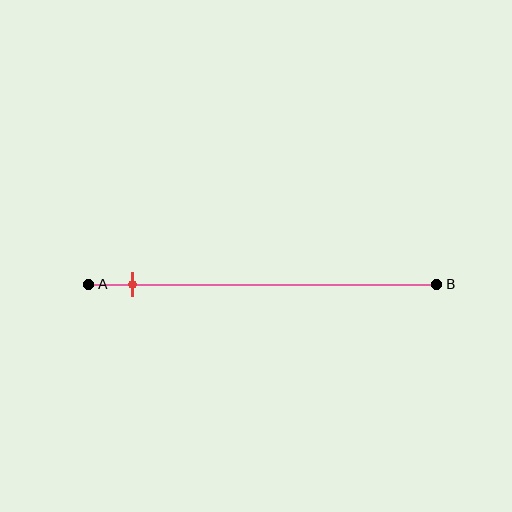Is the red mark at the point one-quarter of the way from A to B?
No, the mark is at about 15% from A, not at the 25% one-quarter point.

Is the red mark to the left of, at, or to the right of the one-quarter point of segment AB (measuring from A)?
The red mark is to the left of the one-quarter point of segment AB.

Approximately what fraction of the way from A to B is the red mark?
The red mark is approximately 15% of the way from A to B.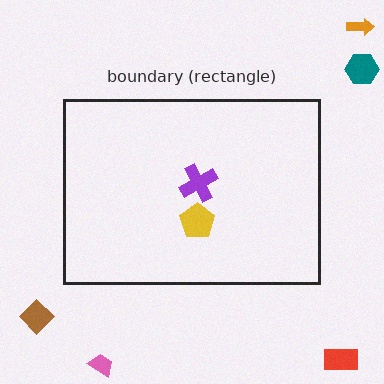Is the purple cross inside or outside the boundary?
Inside.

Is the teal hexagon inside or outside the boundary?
Outside.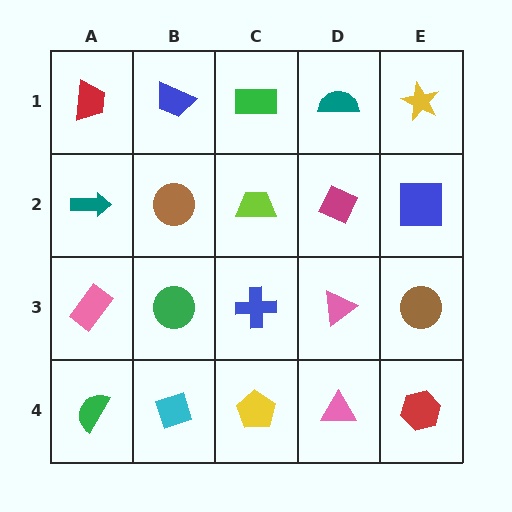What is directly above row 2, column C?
A green rectangle.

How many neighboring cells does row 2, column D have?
4.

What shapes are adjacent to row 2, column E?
A yellow star (row 1, column E), a brown circle (row 3, column E), a magenta diamond (row 2, column D).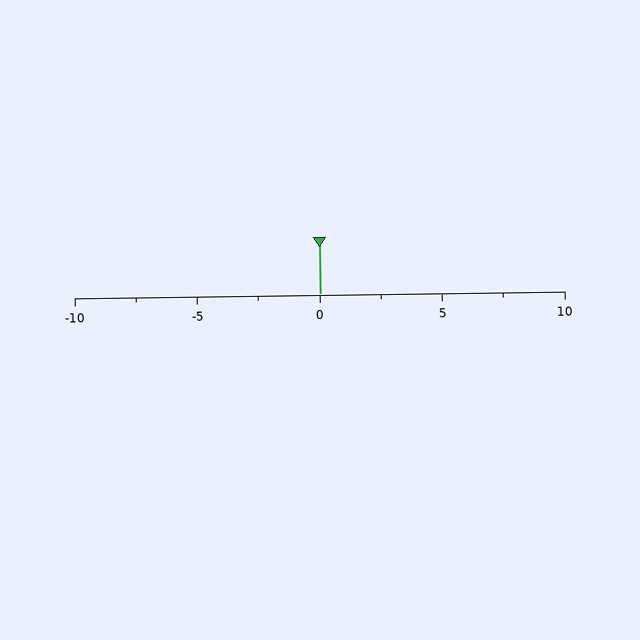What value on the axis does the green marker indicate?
The marker indicates approximately 0.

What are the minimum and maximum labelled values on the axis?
The axis runs from -10 to 10.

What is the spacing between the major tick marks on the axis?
The major ticks are spaced 5 apart.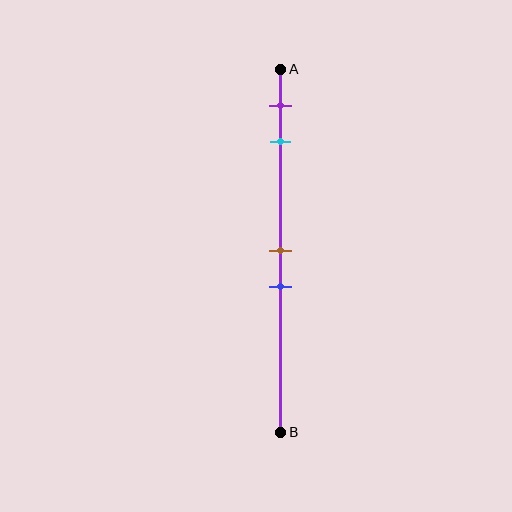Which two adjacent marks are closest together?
The brown and blue marks are the closest adjacent pair.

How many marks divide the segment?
There are 4 marks dividing the segment.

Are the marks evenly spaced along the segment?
No, the marks are not evenly spaced.